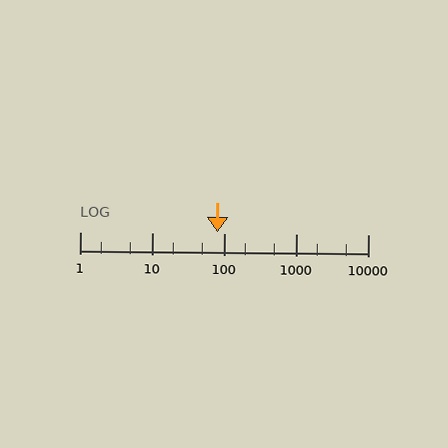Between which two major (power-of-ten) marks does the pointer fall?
The pointer is between 10 and 100.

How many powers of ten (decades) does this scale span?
The scale spans 4 decades, from 1 to 10000.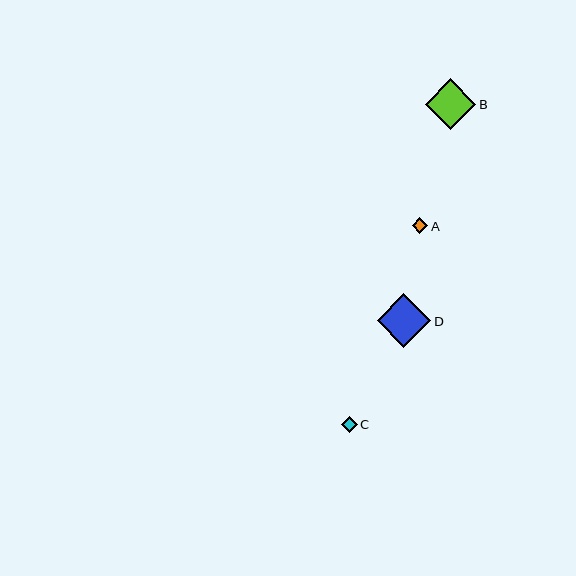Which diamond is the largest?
Diamond D is the largest with a size of approximately 54 pixels.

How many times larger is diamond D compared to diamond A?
Diamond D is approximately 3.5 times the size of diamond A.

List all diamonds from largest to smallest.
From largest to smallest: D, B, C, A.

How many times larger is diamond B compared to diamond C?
Diamond B is approximately 3.3 times the size of diamond C.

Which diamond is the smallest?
Diamond A is the smallest with a size of approximately 15 pixels.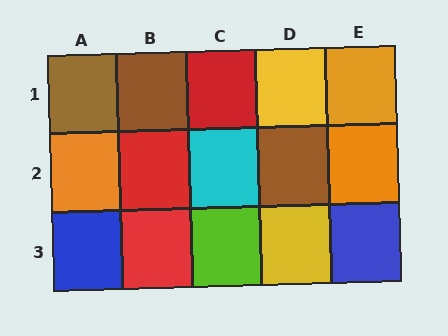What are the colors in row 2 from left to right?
Orange, red, cyan, brown, orange.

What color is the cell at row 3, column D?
Yellow.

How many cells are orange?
3 cells are orange.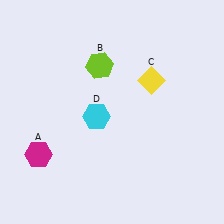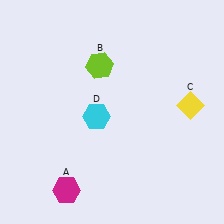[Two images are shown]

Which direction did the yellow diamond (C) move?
The yellow diamond (C) moved right.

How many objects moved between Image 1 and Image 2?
2 objects moved between the two images.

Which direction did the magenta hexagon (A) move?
The magenta hexagon (A) moved down.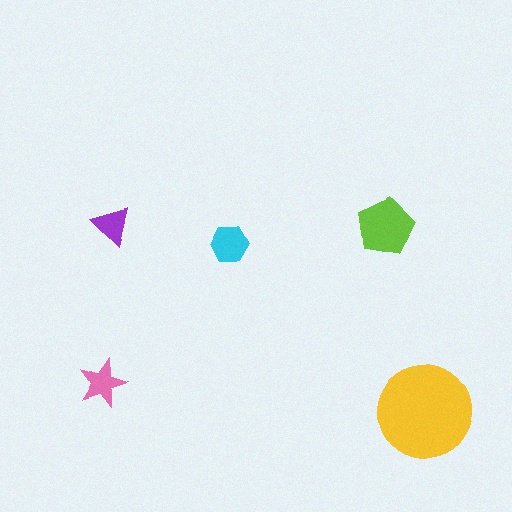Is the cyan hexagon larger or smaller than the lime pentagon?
Smaller.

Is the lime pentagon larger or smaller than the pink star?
Larger.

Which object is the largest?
The yellow circle.